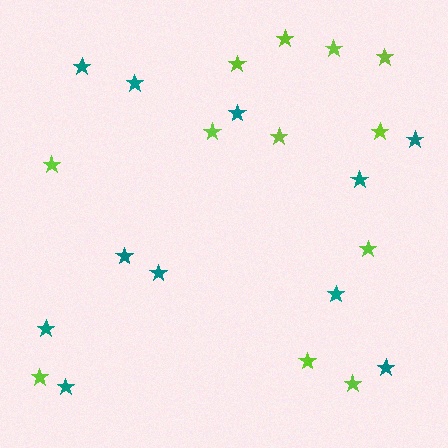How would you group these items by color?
There are 2 groups: one group of lime stars (12) and one group of teal stars (11).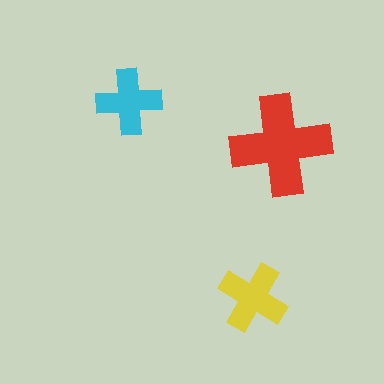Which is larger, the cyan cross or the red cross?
The red one.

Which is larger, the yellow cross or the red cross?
The red one.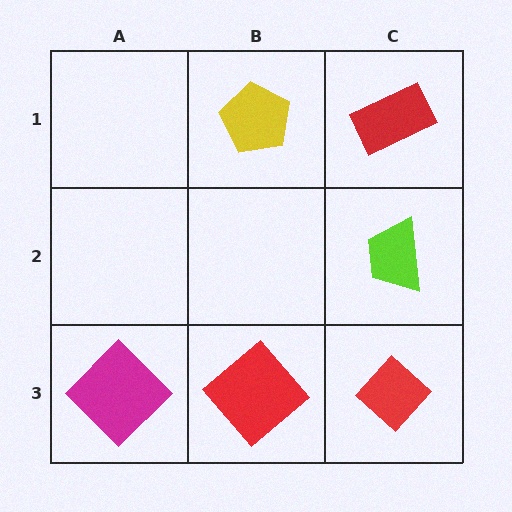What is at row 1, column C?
A red rectangle.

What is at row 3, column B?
A red diamond.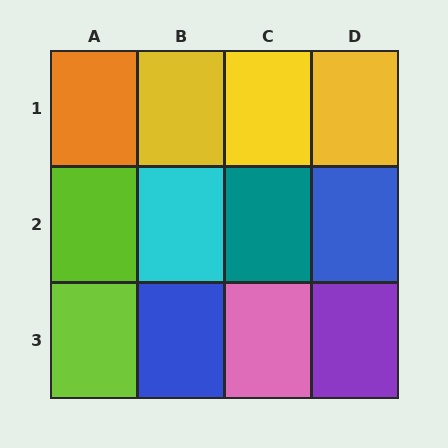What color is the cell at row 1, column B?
Yellow.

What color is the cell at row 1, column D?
Yellow.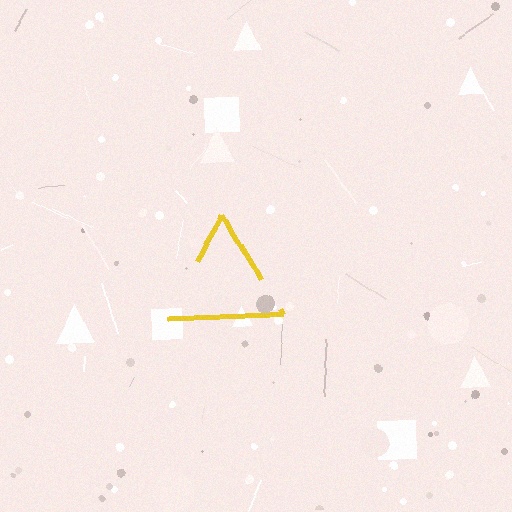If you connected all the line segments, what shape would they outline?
They would outline a triangle.